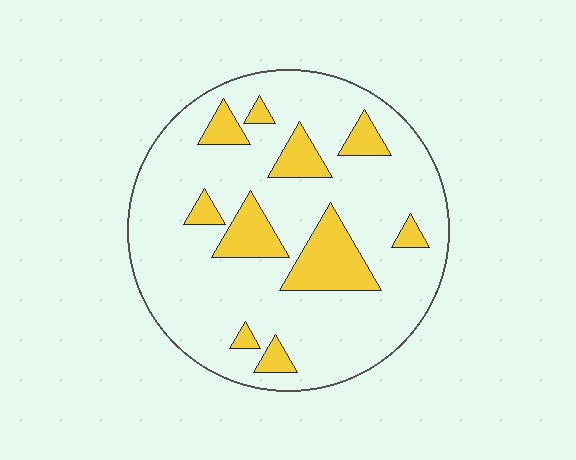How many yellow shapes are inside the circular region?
10.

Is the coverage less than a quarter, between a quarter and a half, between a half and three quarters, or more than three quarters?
Less than a quarter.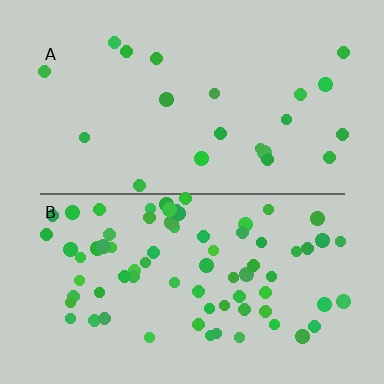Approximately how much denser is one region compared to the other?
Approximately 3.5× — region B over region A.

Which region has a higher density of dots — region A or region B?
B (the bottom).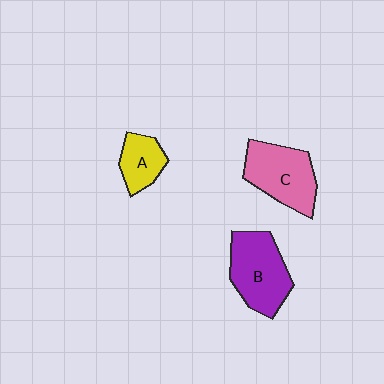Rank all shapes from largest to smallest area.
From largest to smallest: B (purple), C (pink), A (yellow).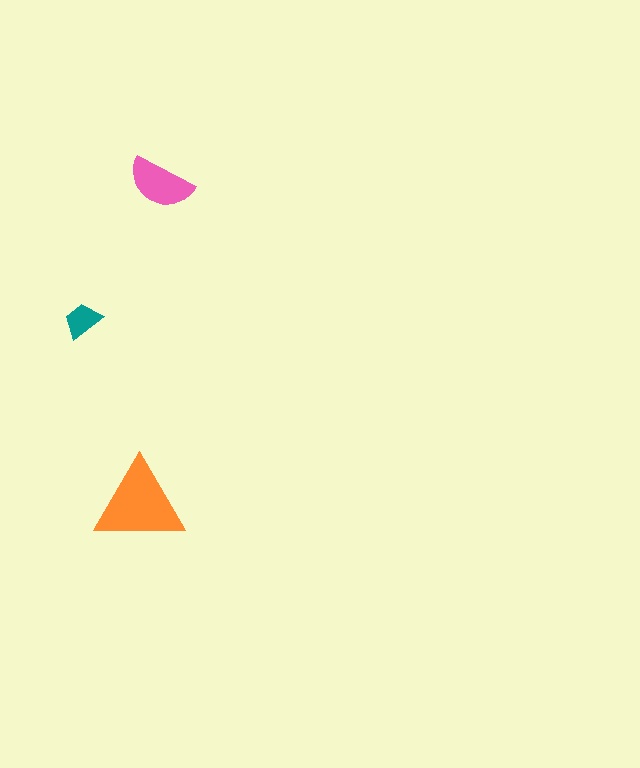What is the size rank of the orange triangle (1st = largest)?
1st.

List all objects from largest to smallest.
The orange triangle, the pink semicircle, the teal trapezoid.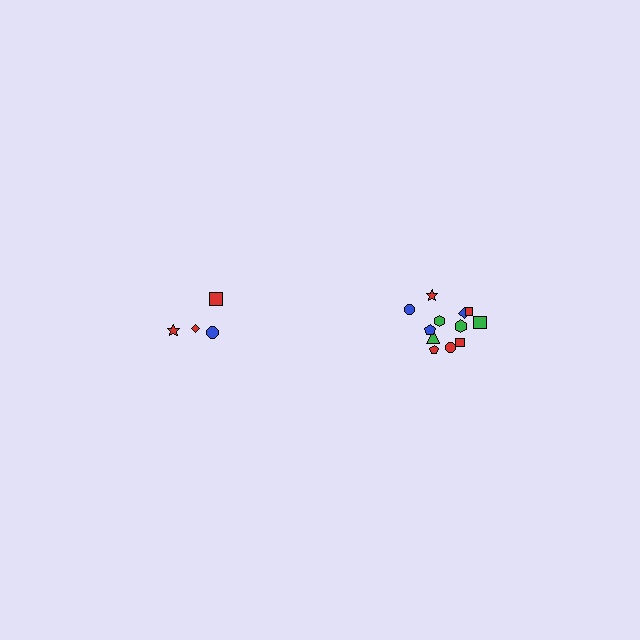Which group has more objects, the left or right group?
The right group.